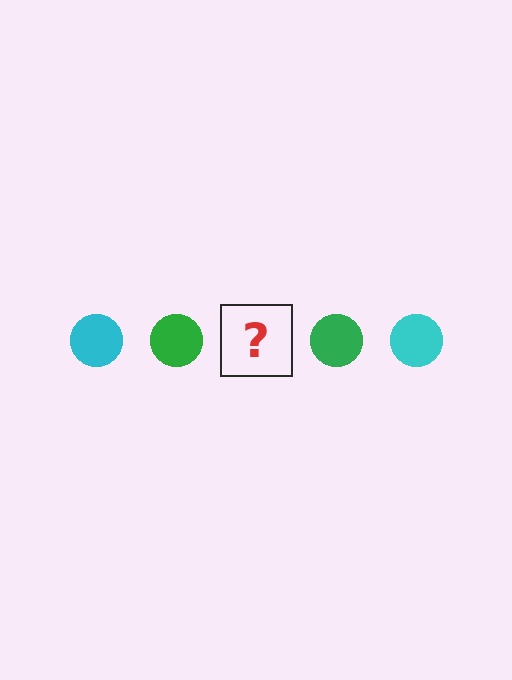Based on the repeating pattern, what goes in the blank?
The blank should be a cyan circle.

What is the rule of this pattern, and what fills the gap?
The rule is that the pattern cycles through cyan, green circles. The gap should be filled with a cyan circle.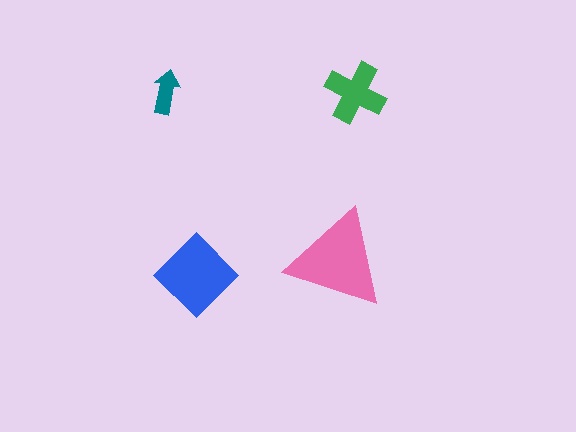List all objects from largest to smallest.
The pink triangle, the blue diamond, the green cross, the teal arrow.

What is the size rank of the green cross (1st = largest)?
3rd.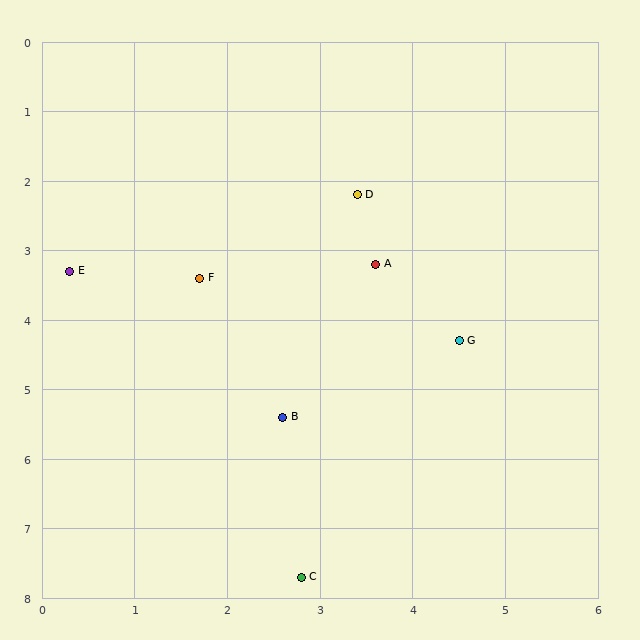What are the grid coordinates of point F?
Point F is at approximately (1.7, 3.4).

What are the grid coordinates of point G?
Point G is at approximately (4.5, 4.3).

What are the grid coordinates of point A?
Point A is at approximately (3.6, 3.2).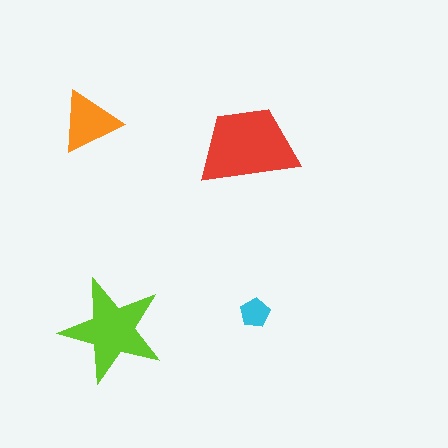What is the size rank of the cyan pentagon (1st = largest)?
4th.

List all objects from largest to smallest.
The red trapezoid, the lime star, the orange triangle, the cyan pentagon.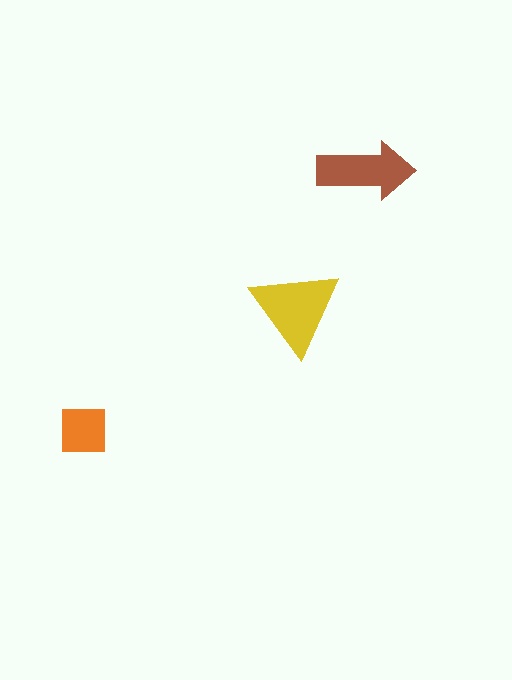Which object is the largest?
The yellow triangle.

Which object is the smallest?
The orange square.